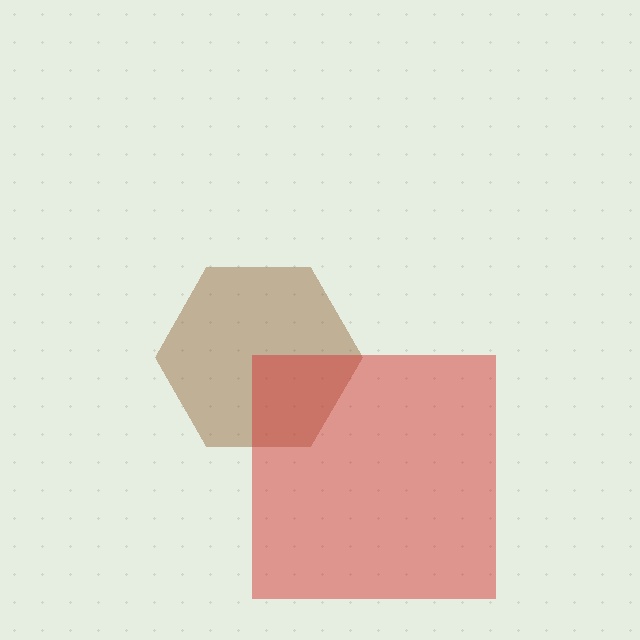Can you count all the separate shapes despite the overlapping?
Yes, there are 2 separate shapes.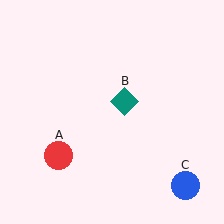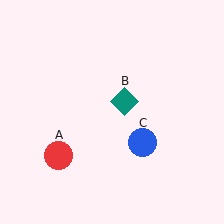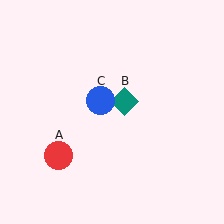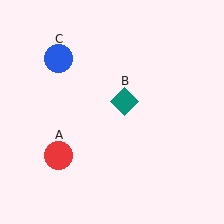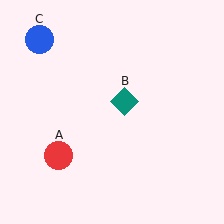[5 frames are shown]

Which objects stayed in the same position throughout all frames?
Red circle (object A) and teal diamond (object B) remained stationary.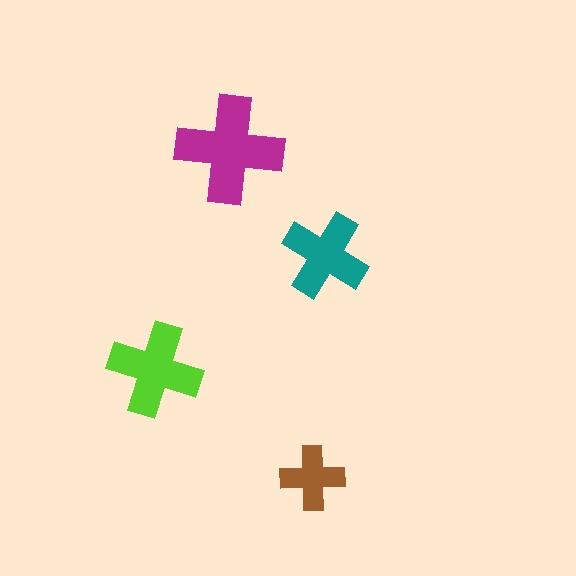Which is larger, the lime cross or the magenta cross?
The magenta one.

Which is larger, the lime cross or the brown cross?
The lime one.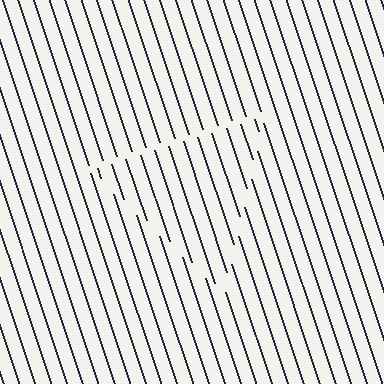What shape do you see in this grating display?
An illusory triangle. The interior of the shape contains the same grating, shifted by half a period — the contour is defined by the phase discontinuity where line-ends from the inner and outer gratings abut.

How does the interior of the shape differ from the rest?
The interior of the shape contains the same grating, shifted by half a period — the contour is defined by the phase discontinuity where line-ends from the inner and outer gratings abut.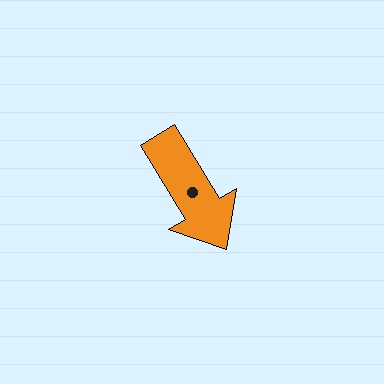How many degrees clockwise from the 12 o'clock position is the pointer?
Approximately 149 degrees.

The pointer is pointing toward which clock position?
Roughly 5 o'clock.